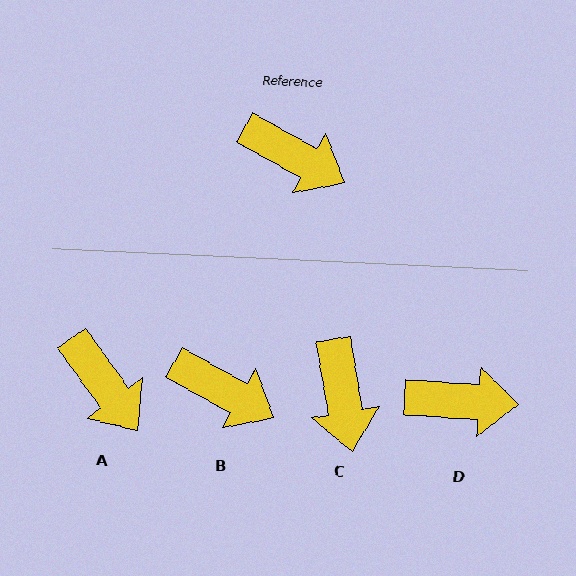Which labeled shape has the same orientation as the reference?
B.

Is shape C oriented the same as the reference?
No, it is off by about 51 degrees.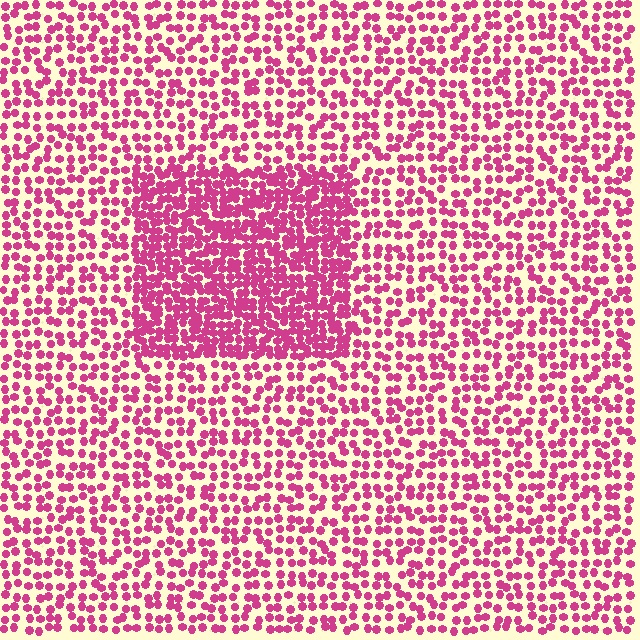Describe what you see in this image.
The image contains small magenta elements arranged at two different densities. A rectangle-shaped region is visible where the elements are more densely packed than the surrounding area.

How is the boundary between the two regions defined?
The boundary is defined by a change in element density (approximately 2.0x ratio). All elements are the same color, size, and shape.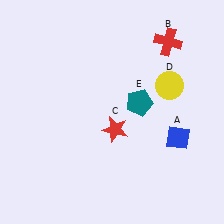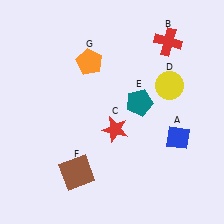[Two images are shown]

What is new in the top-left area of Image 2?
An orange pentagon (G) was added in the top-left area of Image 2.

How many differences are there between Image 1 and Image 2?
There are 2 differences between the two images.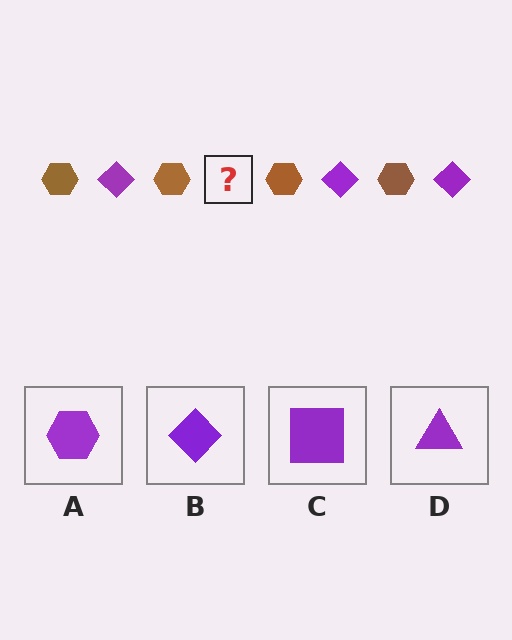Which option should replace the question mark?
Option B.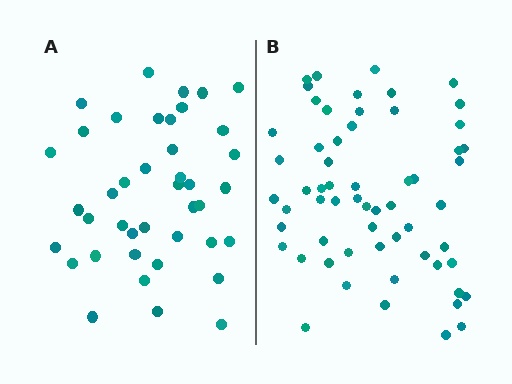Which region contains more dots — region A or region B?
Region B (the right region) has more dots.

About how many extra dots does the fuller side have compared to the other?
Region B has approximately 20 more dots than region A.